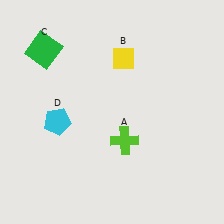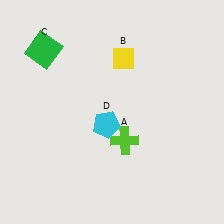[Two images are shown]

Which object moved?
The cyan pentagon (D) moved right.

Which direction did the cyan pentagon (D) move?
The cyan pentagon (D) moved right.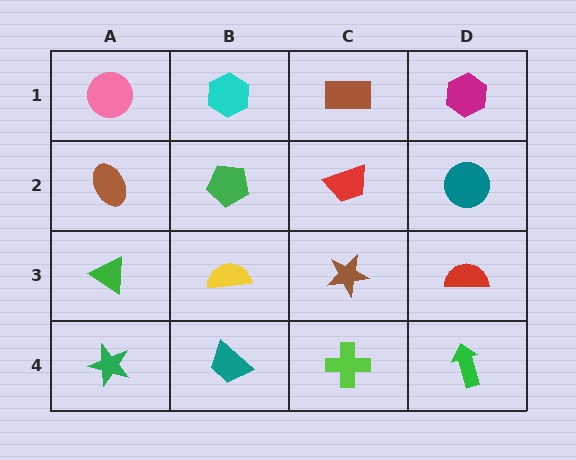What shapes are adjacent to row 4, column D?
A red semicircle (row 3, column D), a lime cross (row 4, column C).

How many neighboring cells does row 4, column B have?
3.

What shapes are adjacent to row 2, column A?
A pink circle (row 1, column A), a green triangle (row 3, column A), a green pentagon (row 2, column B).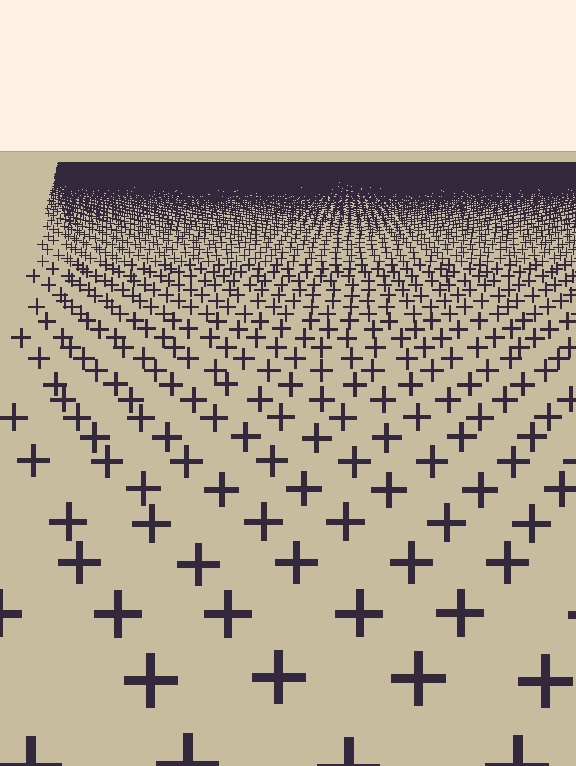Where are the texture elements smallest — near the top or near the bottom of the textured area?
Near the top.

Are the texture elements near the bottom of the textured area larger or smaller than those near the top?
Larger. Near the bottom, elements are closer to the viewer and appear at a bigger on-screen size.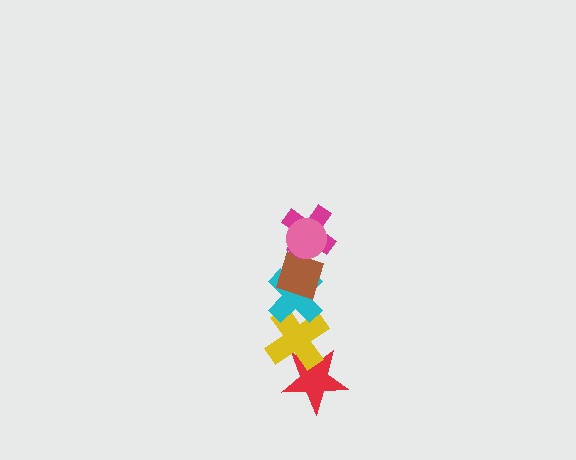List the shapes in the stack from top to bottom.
From top to bottom: the pink circle, the magenta cross, the brown diamond, the cyan cross, the yellow cross, the red star.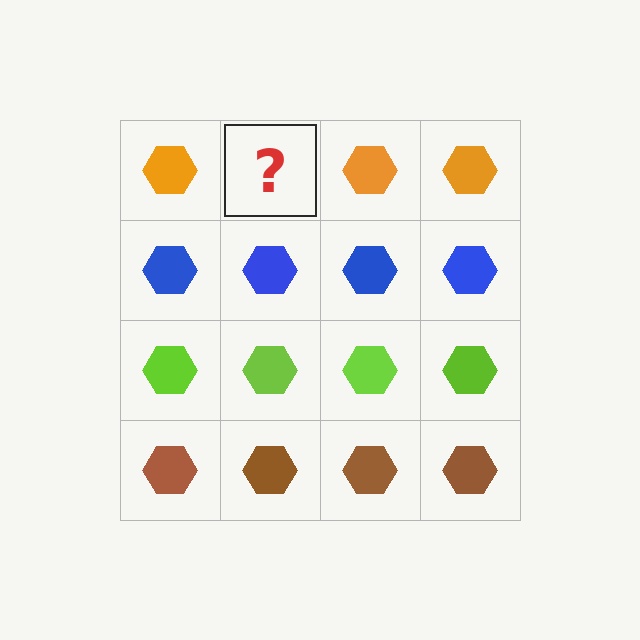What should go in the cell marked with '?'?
The missing cell should contain an orange hexagon.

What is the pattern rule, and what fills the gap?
The rule is that each row has a consistent color. The gap should be filled with an orange hexagon.